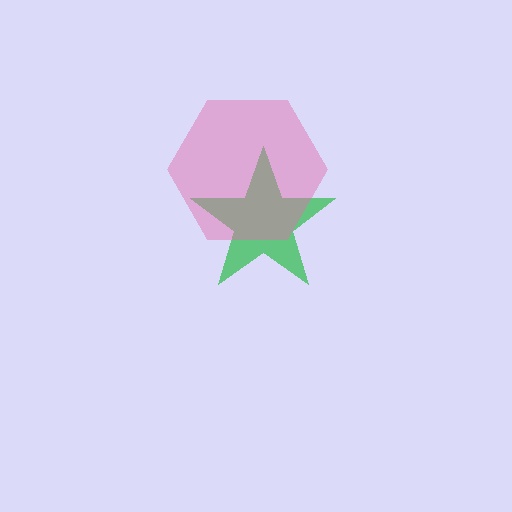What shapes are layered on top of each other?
The layered shapes are: a green star, a pink hexagon.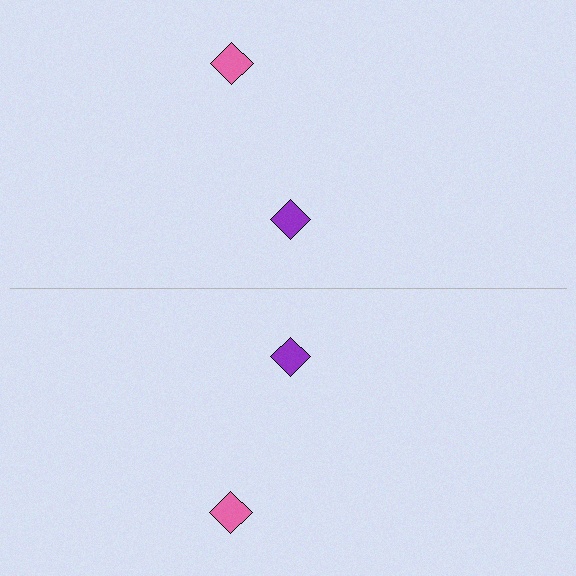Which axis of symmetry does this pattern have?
The pattern has a horizontal axis of symmetry running through the center of the image.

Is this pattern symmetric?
Yes, this pattern has bilateral (reflection) symmetry.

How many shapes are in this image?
There are 4 shapes in this image.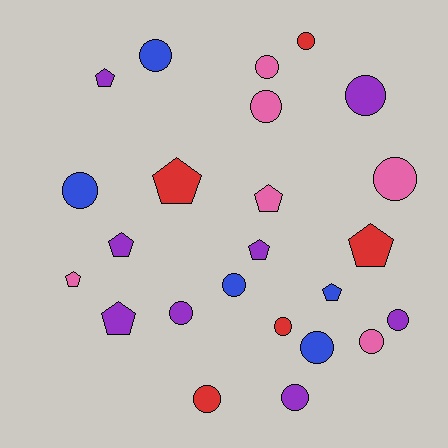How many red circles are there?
There are 3 red circles.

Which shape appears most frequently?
Circle, with 15 objects.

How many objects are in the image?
There are 24 objects.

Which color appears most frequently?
Purple, with 8 objects.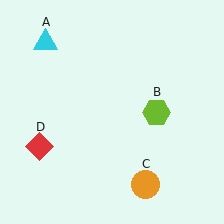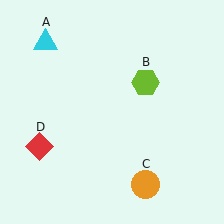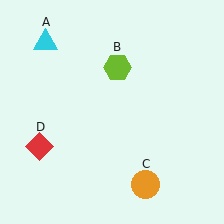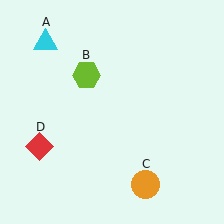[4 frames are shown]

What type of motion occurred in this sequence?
The lime hexagon (object B) rotated counterclockwise around the center of the scene.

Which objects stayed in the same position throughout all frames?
Cyan triangle (object A) and orange circle (object C) and red diamond (object D) remained stationary.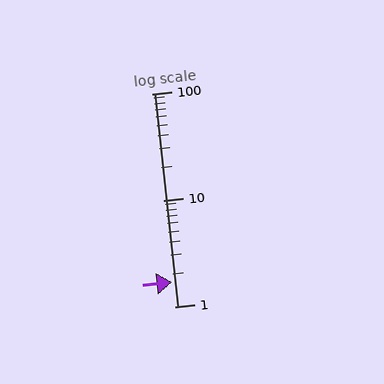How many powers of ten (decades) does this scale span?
The scale spans 2 decades, from 1 to 100.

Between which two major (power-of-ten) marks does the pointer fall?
The pointer is between 1 and 10.